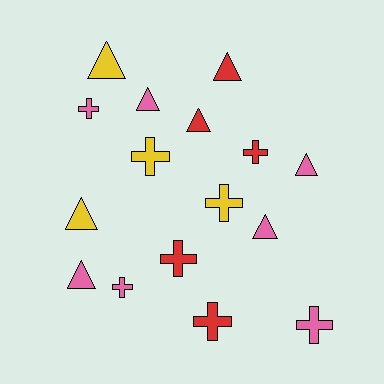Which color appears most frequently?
Pink, with 7 objects.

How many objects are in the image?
There are 16 objects.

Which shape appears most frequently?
Triangle, with 8 objects.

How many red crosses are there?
There are 3 red crosses.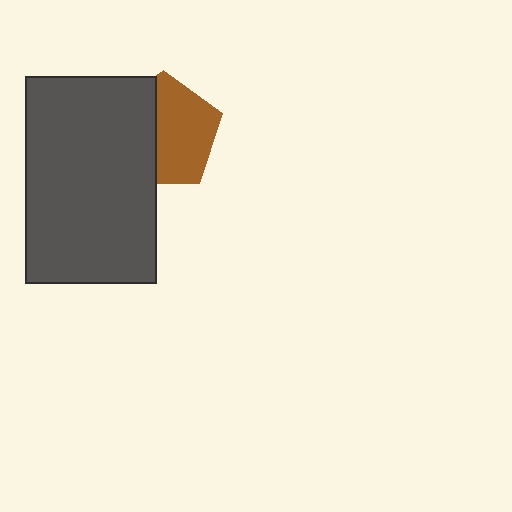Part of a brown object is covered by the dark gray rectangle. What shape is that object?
It is a pentagon.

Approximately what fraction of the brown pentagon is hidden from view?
Roughly 43% of the brown pentagon is hidden behind the dark gray rectangle.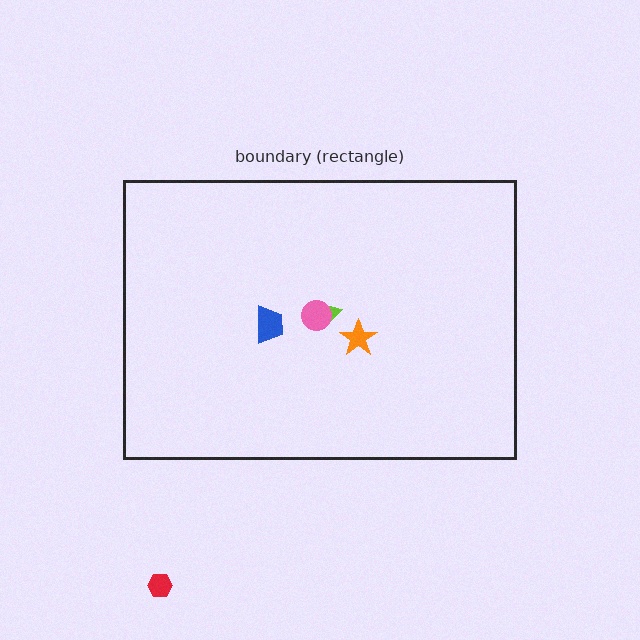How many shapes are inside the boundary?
4 inside, 1 outside.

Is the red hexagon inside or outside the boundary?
Outside.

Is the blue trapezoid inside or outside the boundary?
Inside.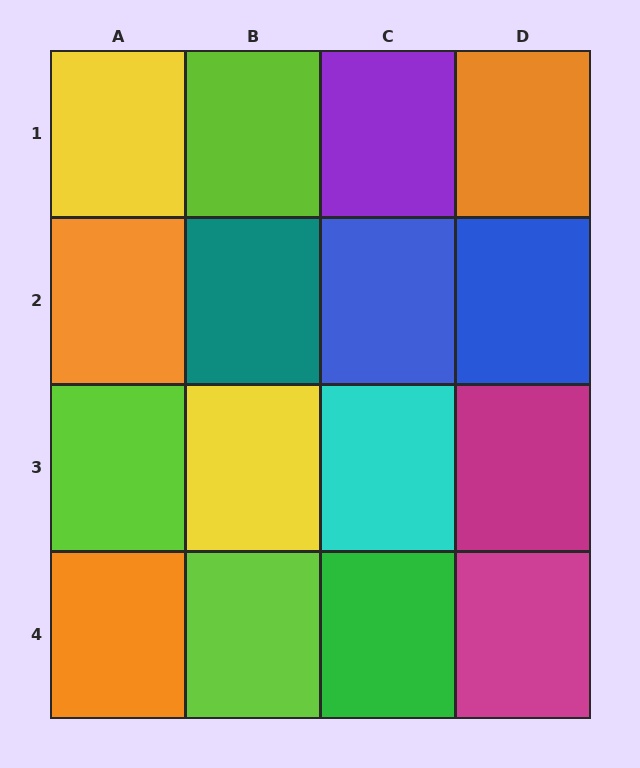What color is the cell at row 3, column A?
Lime.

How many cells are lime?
3 cells are lime.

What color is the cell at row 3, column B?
Yellow.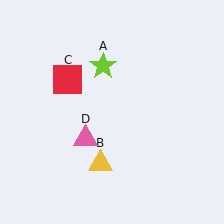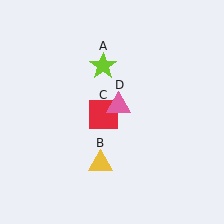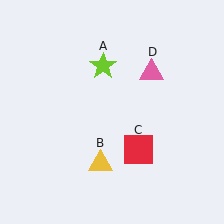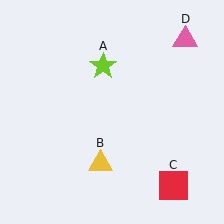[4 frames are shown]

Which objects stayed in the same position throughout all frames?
Lime star (object A) and yellow triangle (object B) remained stationary.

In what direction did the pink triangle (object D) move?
The pink triangle (object D) moved up and to the right.